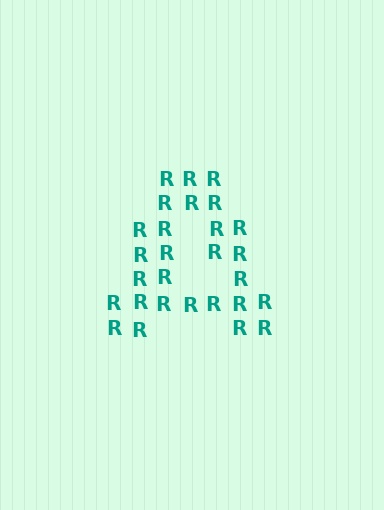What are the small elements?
The small elements are letter R's.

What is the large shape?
The large shape is the letter A.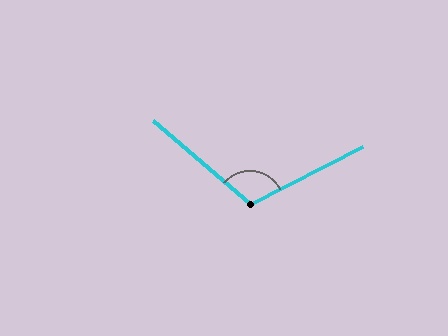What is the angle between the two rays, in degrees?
Approximately 112 degrees.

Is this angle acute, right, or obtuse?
It is obtuse.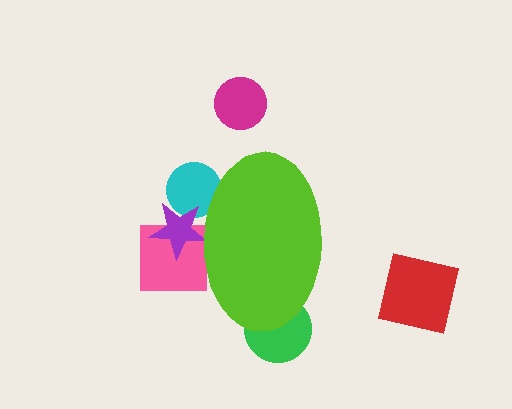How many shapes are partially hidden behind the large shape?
4 shapes are partially hidden.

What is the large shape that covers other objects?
A lime ellipse.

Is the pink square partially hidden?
Yes, the pink square is partially hidden behind the lime ellipse.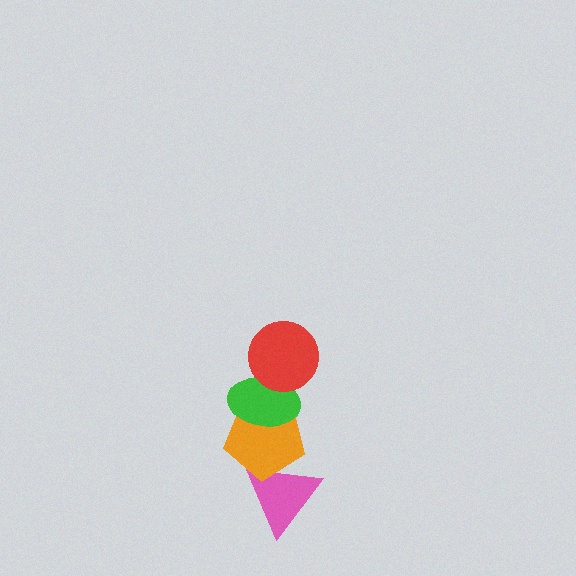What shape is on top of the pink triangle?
The orange pentagon is on top of the pink triangle.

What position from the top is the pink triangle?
The pink triangle is 4th from the top.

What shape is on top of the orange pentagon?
The green ellipse is on top of the orange pentagon.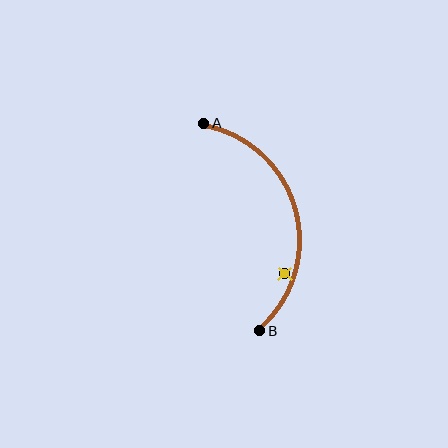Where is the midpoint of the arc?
The arc midpoint is the point on the curve farthest from the straight line joining A and B. It sits to the right of that line.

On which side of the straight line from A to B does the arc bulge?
The arc bulges to the right of the straight line connecting A and B.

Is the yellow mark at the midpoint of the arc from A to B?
No — the yellow mark does not lie on the arc at all. It sits slightly inside the curve.